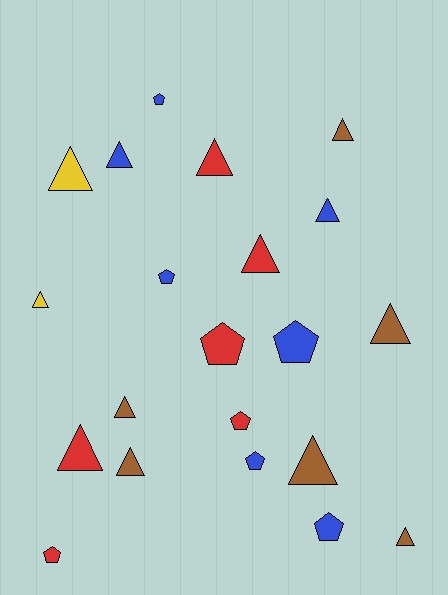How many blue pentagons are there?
There are 5 blue pentagons.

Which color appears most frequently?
Blue, with 7 objects.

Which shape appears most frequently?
Triangle, with 13 objects.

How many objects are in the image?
There are 21 objects.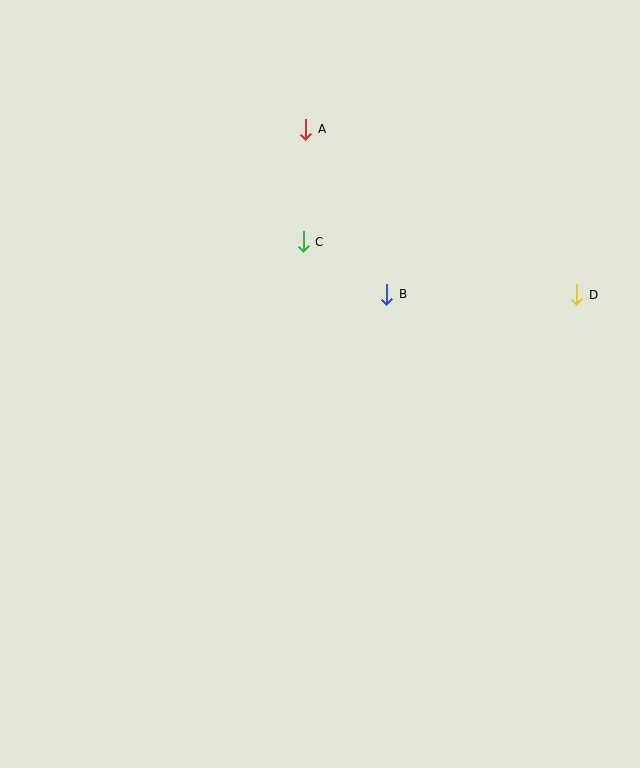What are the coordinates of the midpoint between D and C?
The midpoint between D and C is at (440, 268).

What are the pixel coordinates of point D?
Point D is at (577, 295).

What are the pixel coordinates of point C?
Point C is at (303, 242).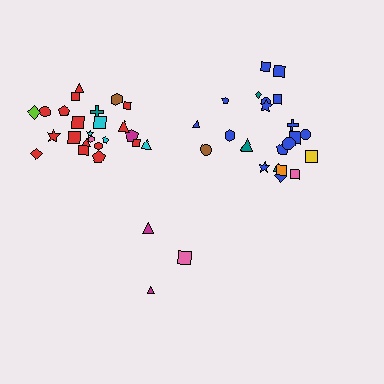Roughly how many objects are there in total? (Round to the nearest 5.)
Roughly 50 objects in total.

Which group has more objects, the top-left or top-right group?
The top-left group.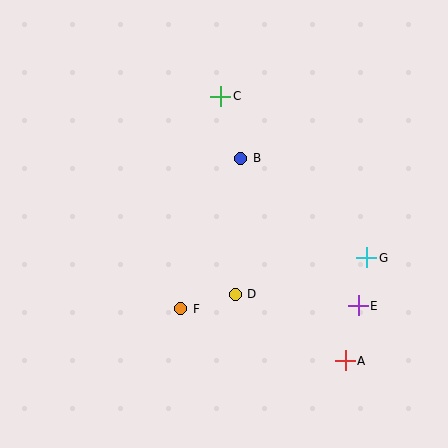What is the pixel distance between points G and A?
The distance between G and A is 105 pixels.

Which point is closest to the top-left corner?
Point C is closest to the top-left corner.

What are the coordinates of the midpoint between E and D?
The midpoint between E and D is at (297, 300).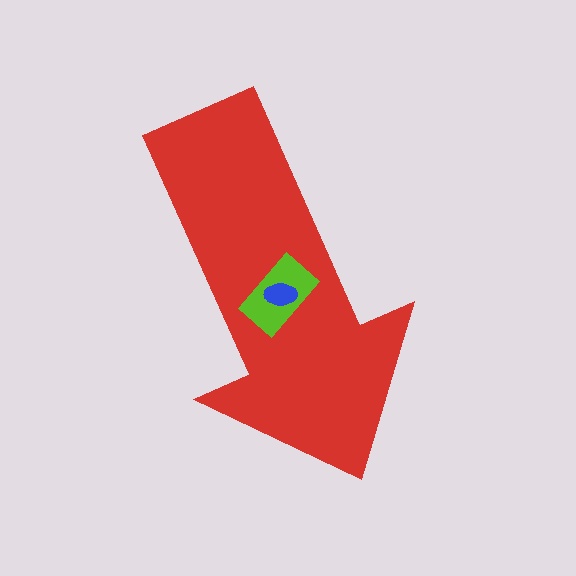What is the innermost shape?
The blue ellipse.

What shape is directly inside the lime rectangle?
The blue ellipse.